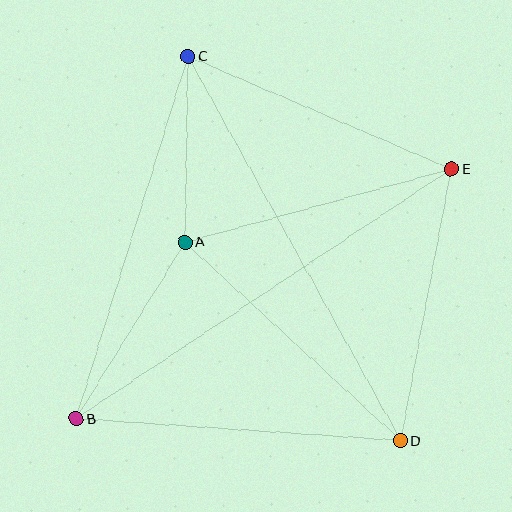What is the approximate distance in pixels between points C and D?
The distance between C and D is approximately 439 pixels.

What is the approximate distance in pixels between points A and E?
The distance between A and E is approximately 276 pixels.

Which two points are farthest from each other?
Points B and E are farthest from each other.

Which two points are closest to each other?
Points A and C are closest to each other.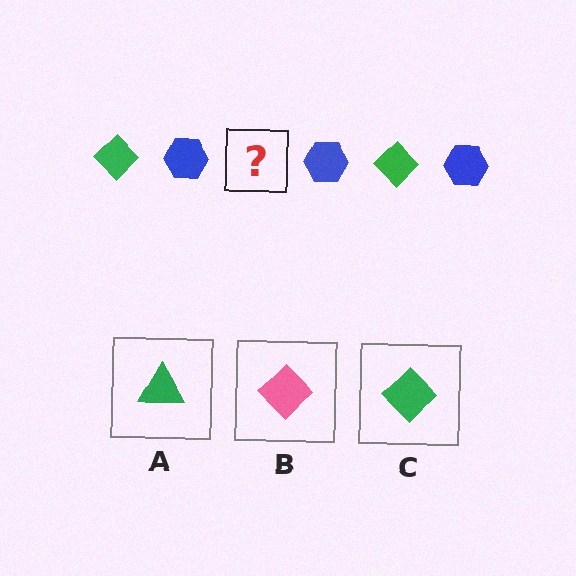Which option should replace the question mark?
Option C.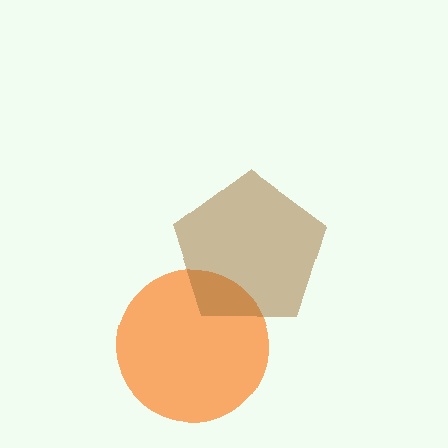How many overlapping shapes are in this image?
There are 2 overlapping shapes in the image.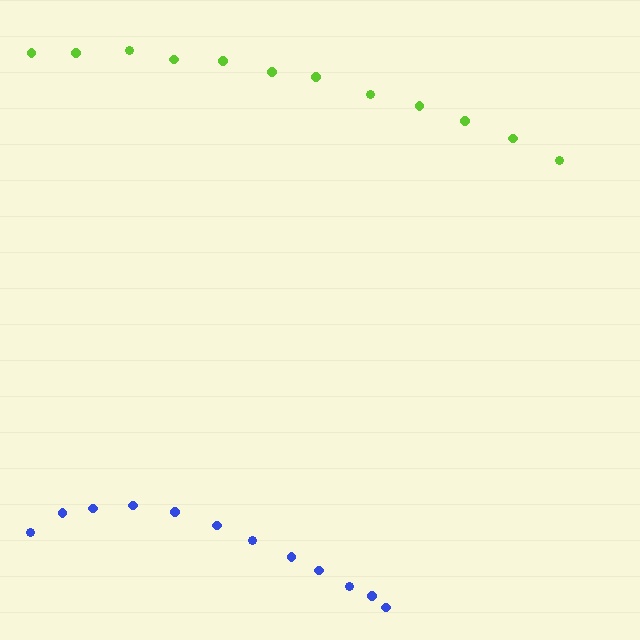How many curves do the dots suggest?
There are 2 distinct paths.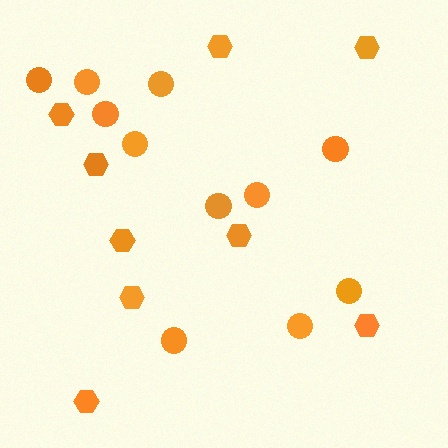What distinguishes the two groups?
There are 2 groups: one group of circles (11) and one group of hexagons (9).